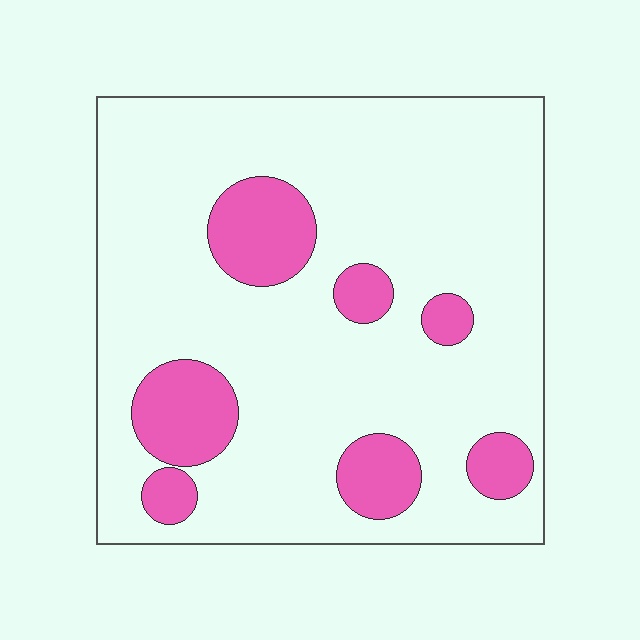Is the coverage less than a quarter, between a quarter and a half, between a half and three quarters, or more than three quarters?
Less than a quarter.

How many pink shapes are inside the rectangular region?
7.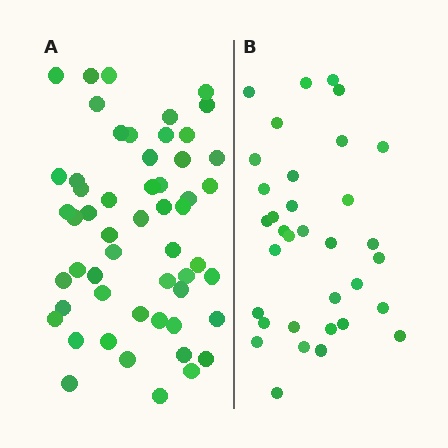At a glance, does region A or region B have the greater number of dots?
Region A (the left region) has more dots.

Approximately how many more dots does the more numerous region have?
Region A has approximately 20 more dots than region B.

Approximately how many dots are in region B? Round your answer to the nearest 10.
About 30 dots. (The exact count is 34, which rounds to 30.)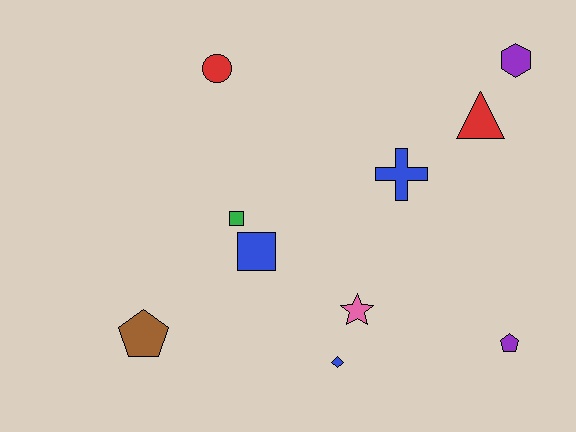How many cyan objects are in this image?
There are no cyan objects.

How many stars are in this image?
There is 1 star.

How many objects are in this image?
There are 10 objects.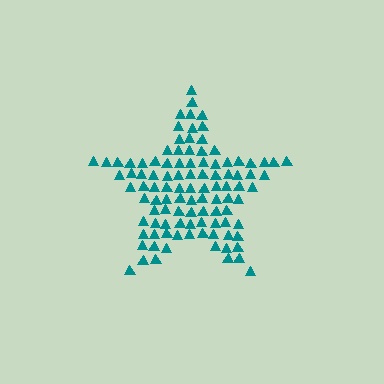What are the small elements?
The small elements are triangles.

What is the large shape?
The large shape is a star.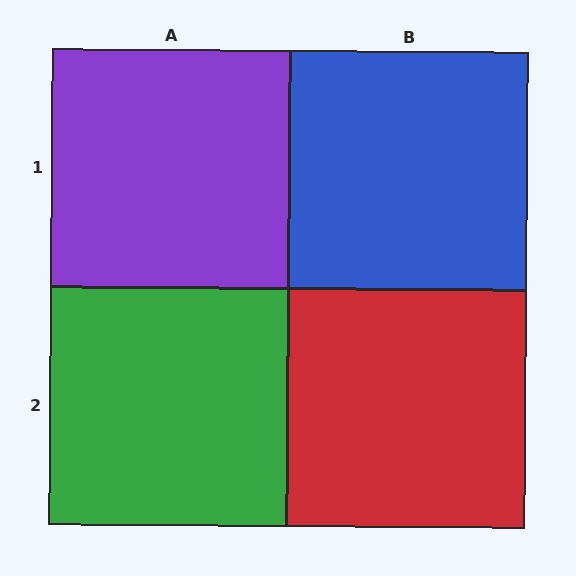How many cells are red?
1 cell is red.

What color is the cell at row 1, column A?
Purple.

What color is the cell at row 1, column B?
Blue.